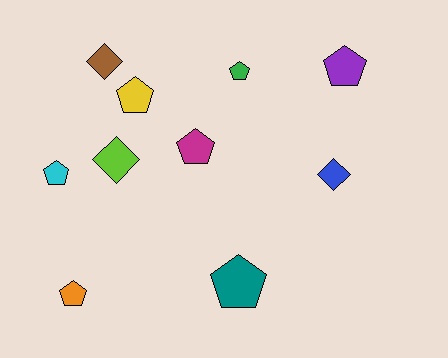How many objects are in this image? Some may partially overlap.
There are 10 objects.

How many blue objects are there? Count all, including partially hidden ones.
There is 1 blue object.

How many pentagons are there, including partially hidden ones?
There are 7 pentagons.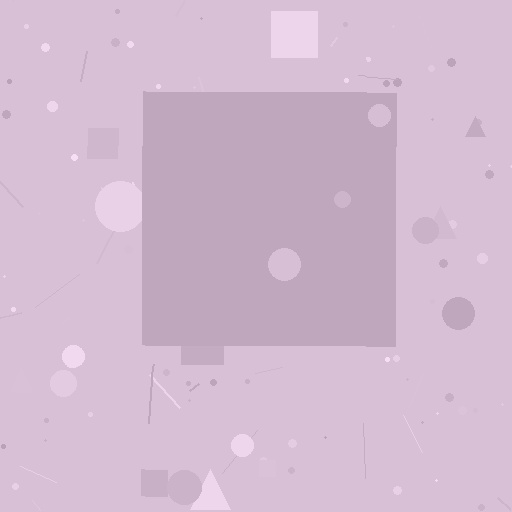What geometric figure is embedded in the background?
A square is embedded in the background.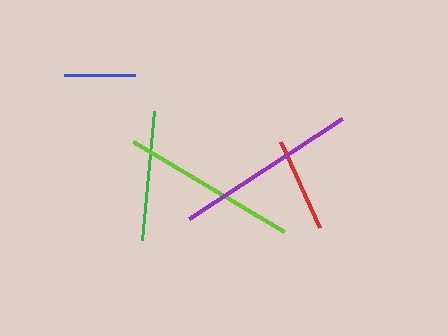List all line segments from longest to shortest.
From longest to shortest: purple, lime, green, red, blue.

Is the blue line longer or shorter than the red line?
The red line is longer than the blue line.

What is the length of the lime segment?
The lime segment is approximately 176 pixels long.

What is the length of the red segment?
The red segment is approximately 94 pixels long.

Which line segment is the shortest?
The blue line is the shortest at approximately 71 pixels.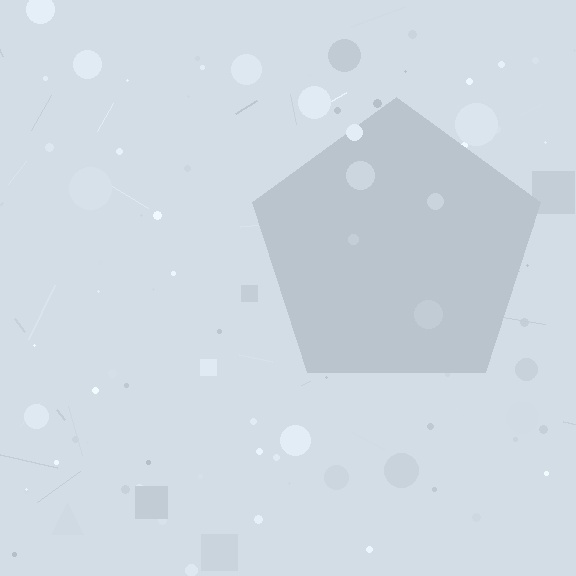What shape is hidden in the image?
A pentagon is hidden in the image.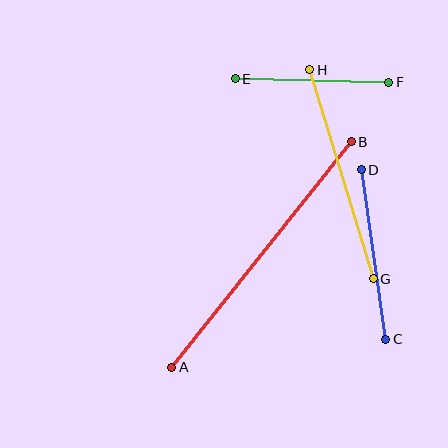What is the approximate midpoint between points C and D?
The midpoint is at approximately (373, 255) pixels.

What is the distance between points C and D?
The distance is approximately 171 pixels.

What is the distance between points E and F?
The distance is approximately 153 pixels.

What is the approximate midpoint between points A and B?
The midpoint is at approximately (261, 255) pixels.